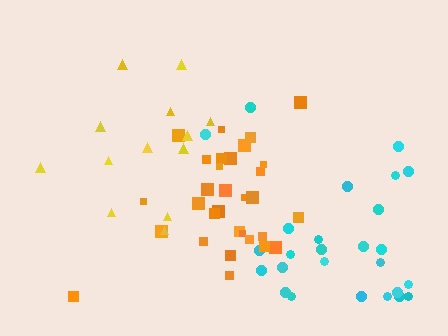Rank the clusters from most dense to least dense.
orange, cyan, yellow.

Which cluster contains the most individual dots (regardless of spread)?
Orange (31).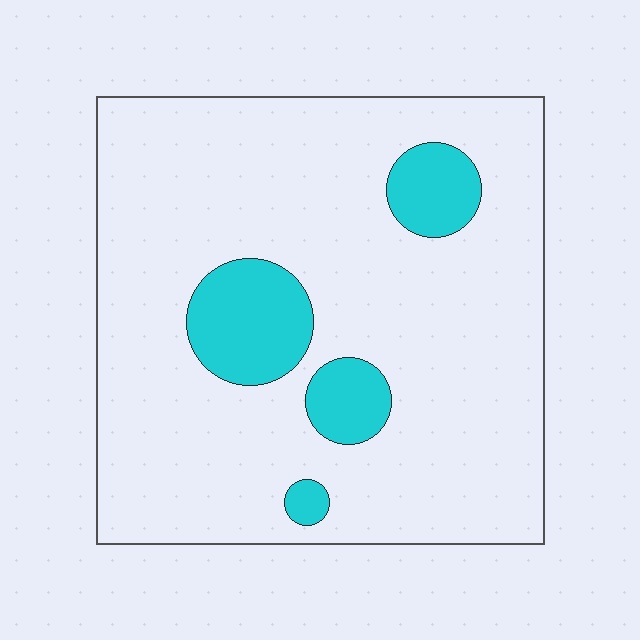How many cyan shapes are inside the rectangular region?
4.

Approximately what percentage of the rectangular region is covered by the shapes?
Approximately 15%.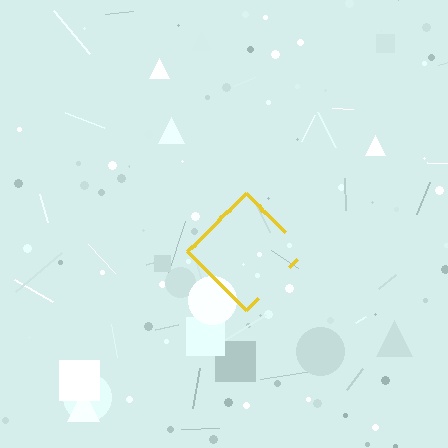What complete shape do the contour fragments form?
The contour fragments form a diamond.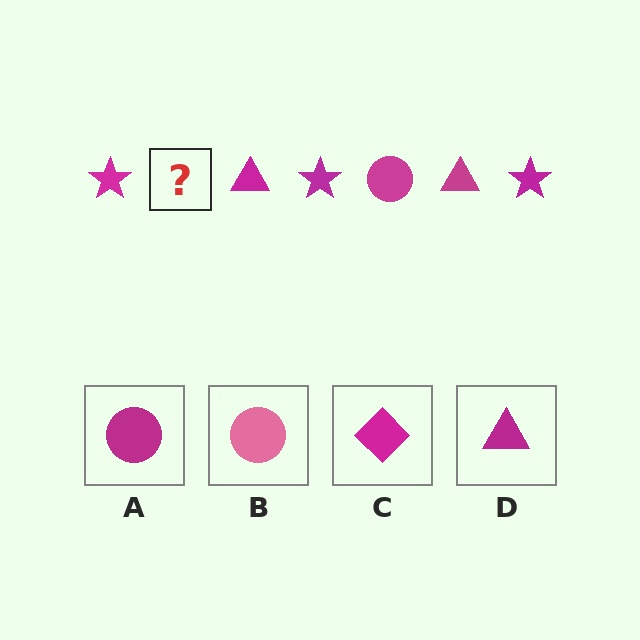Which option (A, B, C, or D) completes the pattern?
A.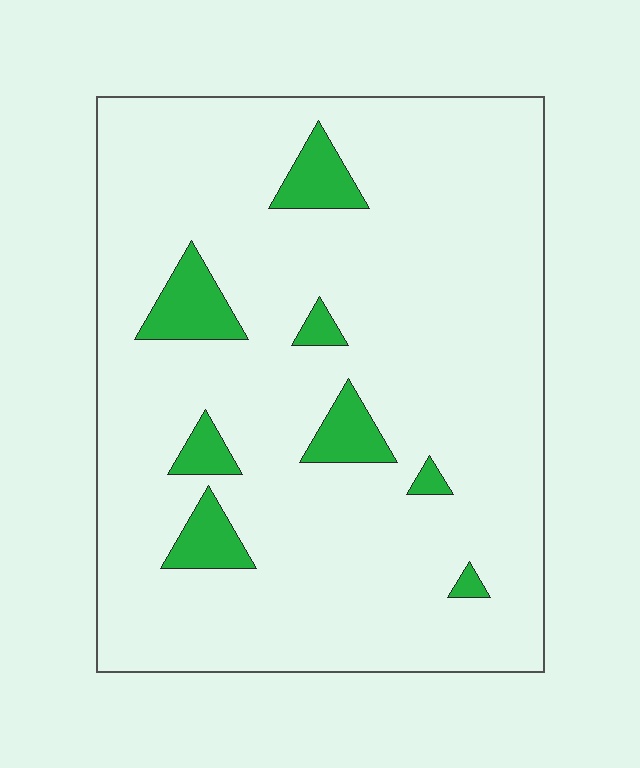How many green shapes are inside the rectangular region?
8.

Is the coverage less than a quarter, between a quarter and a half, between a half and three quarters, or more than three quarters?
Less than a quarter.